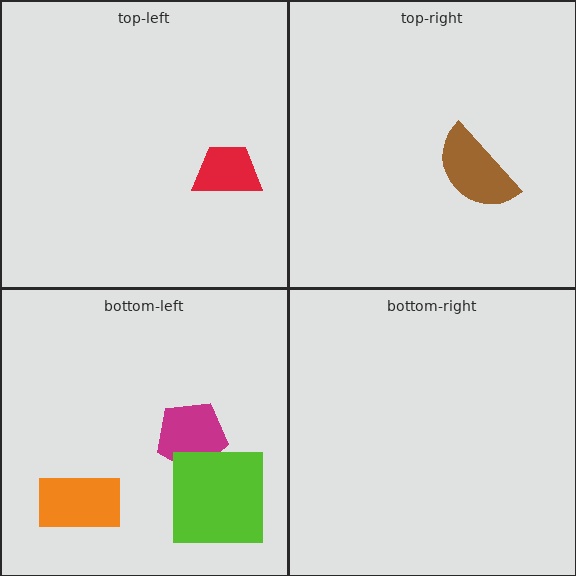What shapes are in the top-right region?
The brown semicircle.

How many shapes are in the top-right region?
1.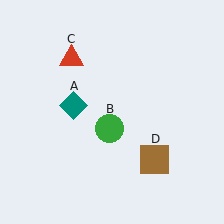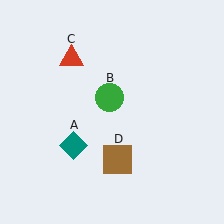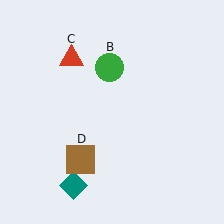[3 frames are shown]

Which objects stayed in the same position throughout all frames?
Red triangle (object C) remained stationary.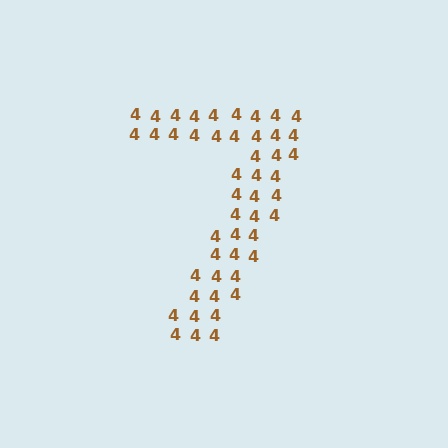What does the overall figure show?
The overall figure shows the digit 7.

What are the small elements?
The small elements are digit 4's.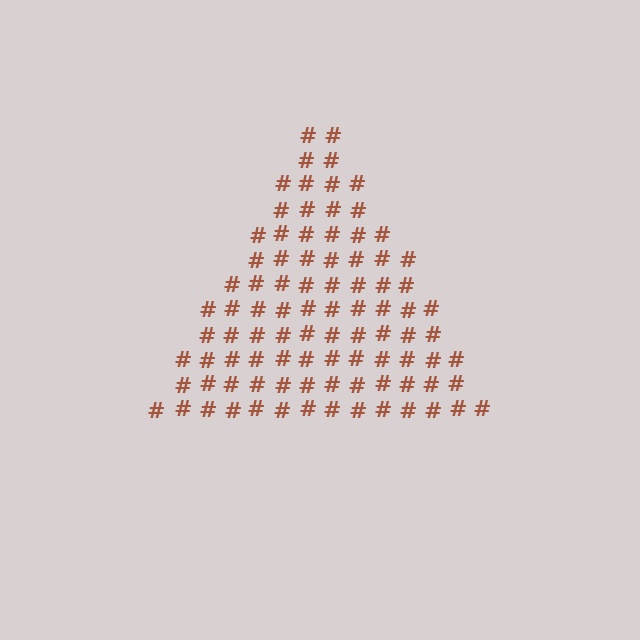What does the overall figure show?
The overall figure shows a triangle.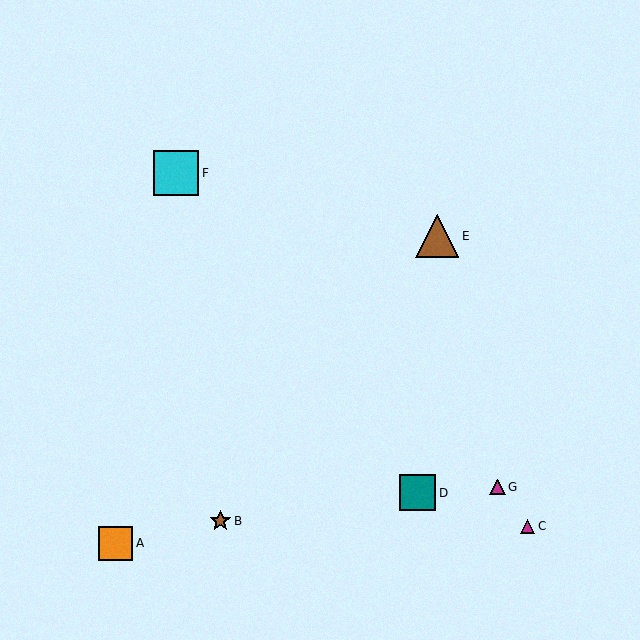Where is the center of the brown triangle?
The center of the brown triangle is at (437, 236).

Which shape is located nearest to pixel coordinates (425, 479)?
The teal square (labeled D) at (418, 493) is nearest to that location.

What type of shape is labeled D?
Shape D is a teal square.